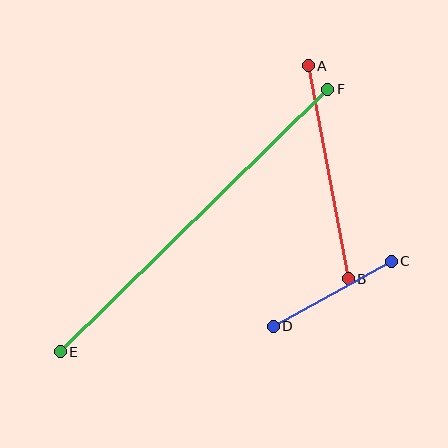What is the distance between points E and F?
The distance is approximately 375 pixels.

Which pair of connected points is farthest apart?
Points E and F are farthest apart.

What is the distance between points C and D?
The distance is approximately 135 pixels.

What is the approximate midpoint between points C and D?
The midpoint is at approximately (332, 294) pixels.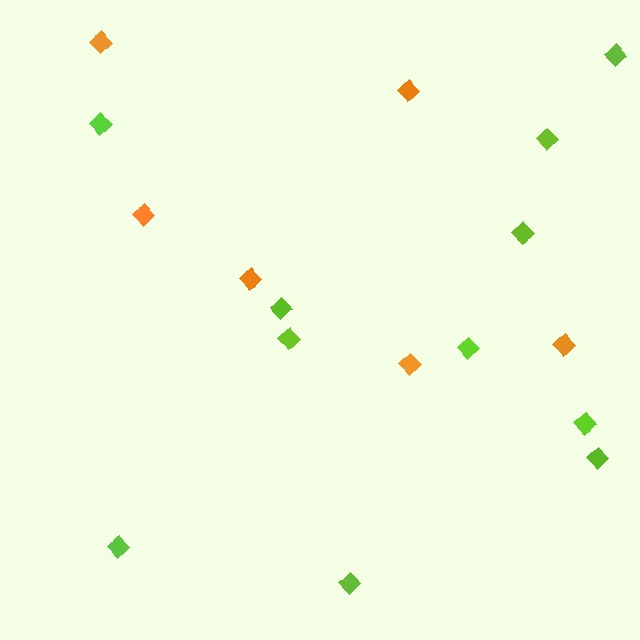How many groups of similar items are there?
There are 2 groups: one group of lime diamonds (11) and one group of orange diamonds (6).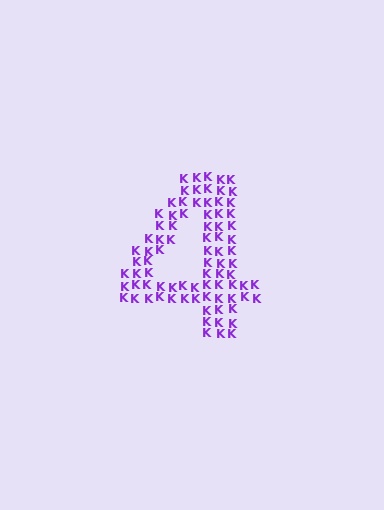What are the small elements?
The small elements are letter K's.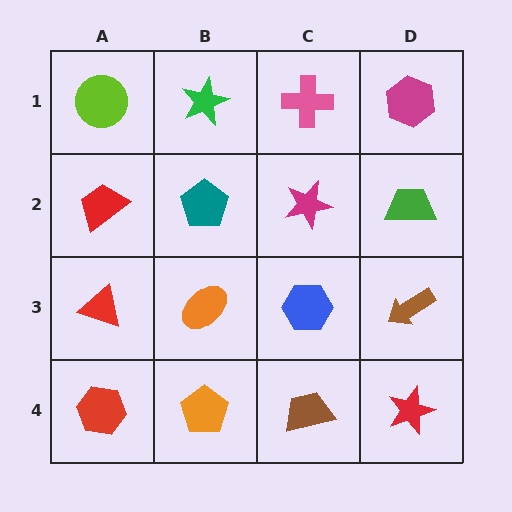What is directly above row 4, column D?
A brown arrow.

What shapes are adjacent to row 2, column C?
A pink cross (row 1, column C), a blue hexagon (row 3, column C), a teal pentagon (row 2, column B), a green trapezoid (row 2, column D).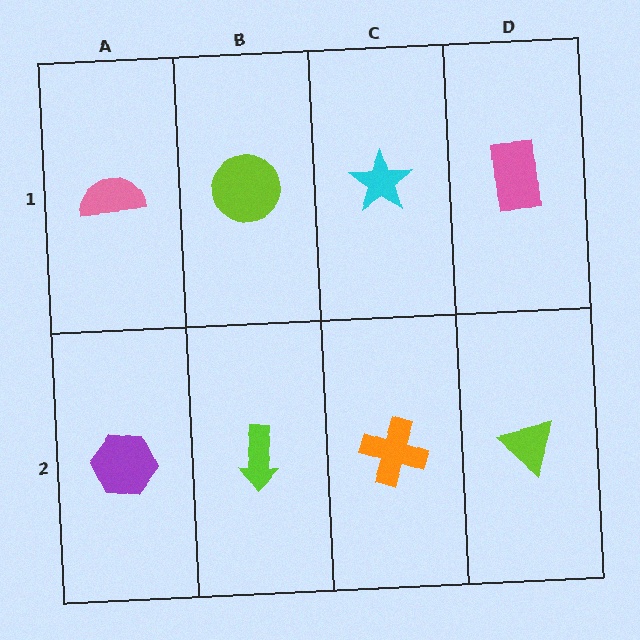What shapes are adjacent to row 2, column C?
A cyan star (row 1, column C), a lime arrow (row 2, column B), a lime triangle (row 2, column D).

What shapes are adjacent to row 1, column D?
A lime triangle (row 2, column D), a cyan star (row 1, column C).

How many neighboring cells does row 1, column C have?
3.